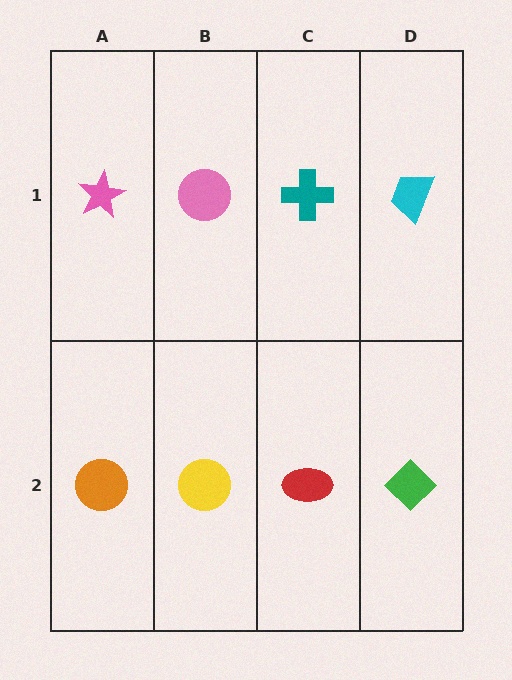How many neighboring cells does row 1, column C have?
3.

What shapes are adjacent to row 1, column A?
An orange circle (row 2, column A), a pink circle (row 1, column B).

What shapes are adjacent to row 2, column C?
A teal cross (row 1, column C), a yellow circle (row 2, column B), a green diamond (row 2, column D).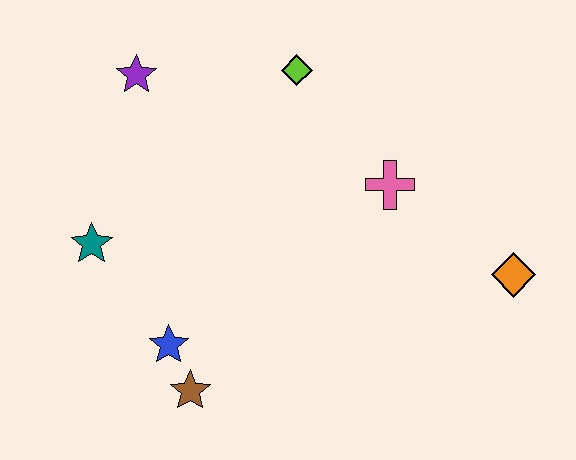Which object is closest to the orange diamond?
The pink cross is closest to the orange diamond.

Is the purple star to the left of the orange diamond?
Yes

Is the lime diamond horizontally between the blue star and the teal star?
No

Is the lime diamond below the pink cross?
No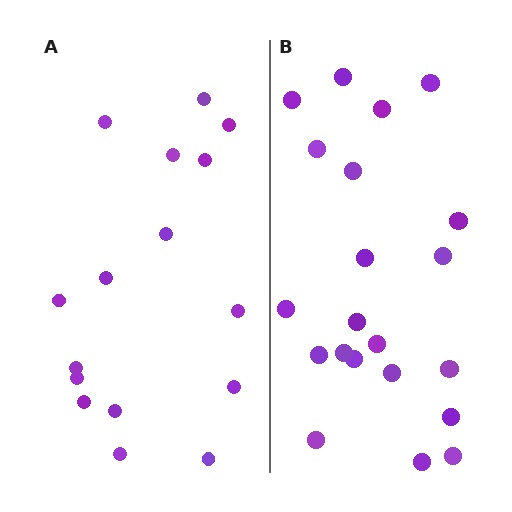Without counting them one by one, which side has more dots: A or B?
Region B (the right region) has more dots.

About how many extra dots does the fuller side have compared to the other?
Region B has about 5 more dots than region A.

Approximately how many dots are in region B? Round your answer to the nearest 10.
About 20 dots. (The exact count is 21, which rounds to 20.)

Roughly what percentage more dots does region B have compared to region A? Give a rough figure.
About 30% more.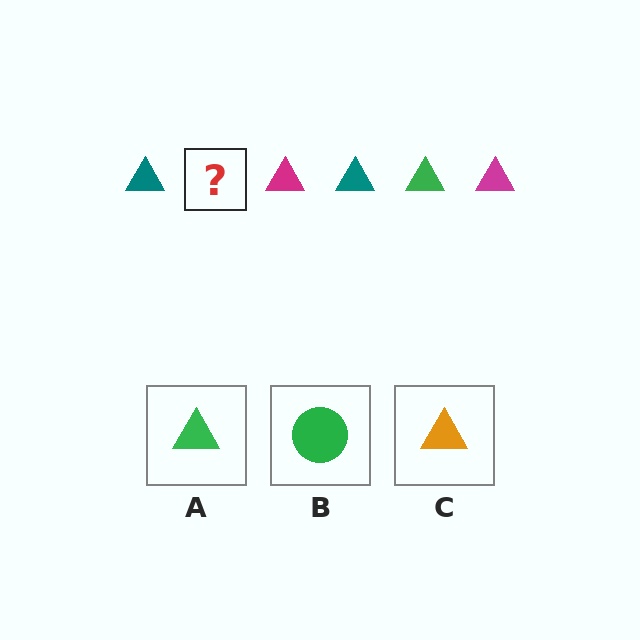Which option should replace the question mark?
Option A.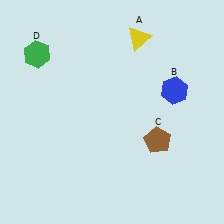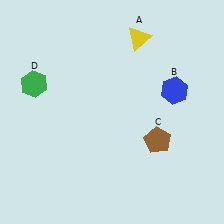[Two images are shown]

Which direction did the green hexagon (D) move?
The green hexagon (D) moved down.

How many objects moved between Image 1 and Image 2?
1 object moved between the two images.